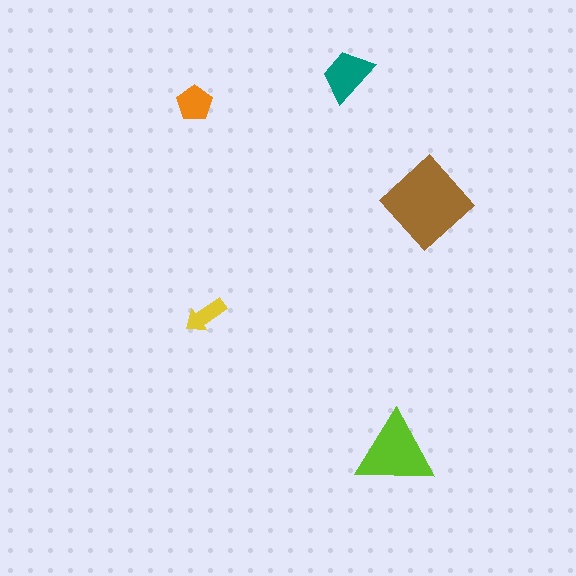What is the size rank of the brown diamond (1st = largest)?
1st.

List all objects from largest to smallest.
The brown diamond, the lime triangle, the teal trapezoid, the orange pentagon, the yellow arrow.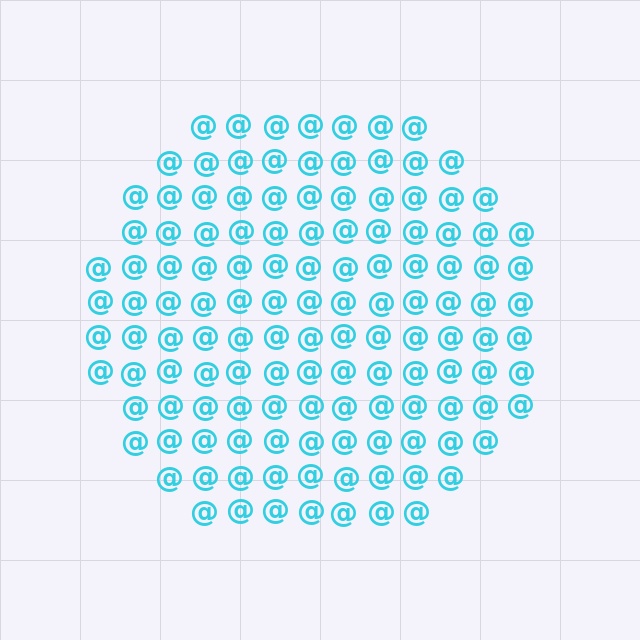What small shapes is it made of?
It is made of small at signs.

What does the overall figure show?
The overall figure shows a circle.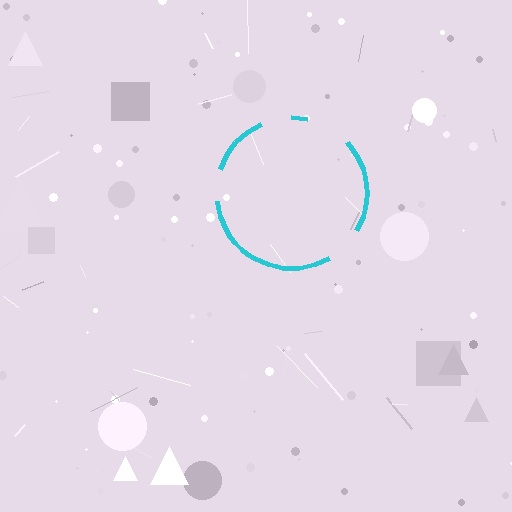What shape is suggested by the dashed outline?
The dashed outline suggests a circle.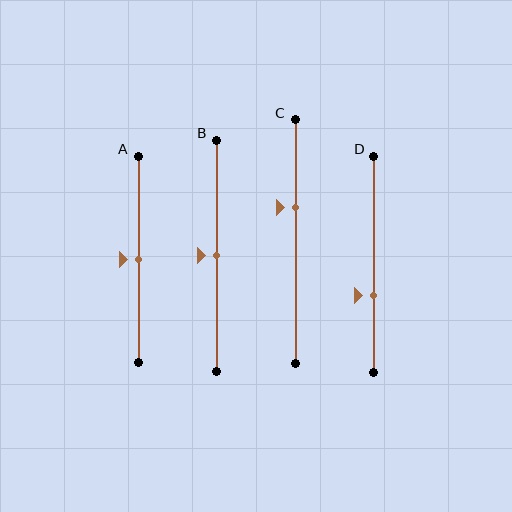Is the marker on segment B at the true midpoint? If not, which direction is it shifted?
Yes, the marker on segment B is at the true midpoint.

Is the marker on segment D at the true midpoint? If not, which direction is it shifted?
No, the marker on segment D is shifted downward by about 14% of the segment length.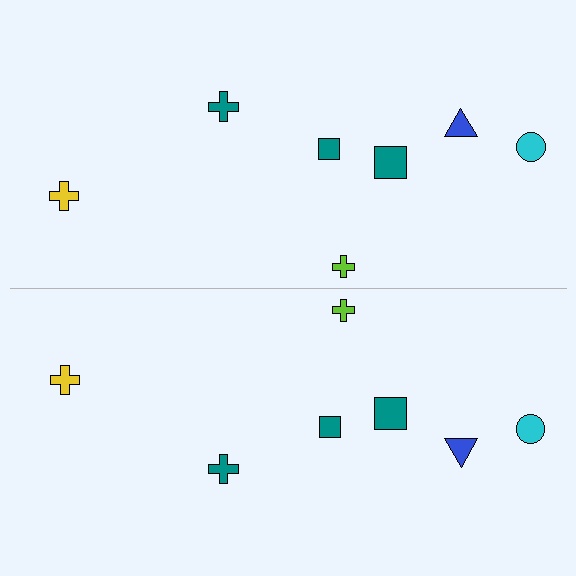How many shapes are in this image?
There are 14 shapes in this image.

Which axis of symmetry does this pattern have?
The pattern has a horizontal axis of symmetry running through the center of the image.